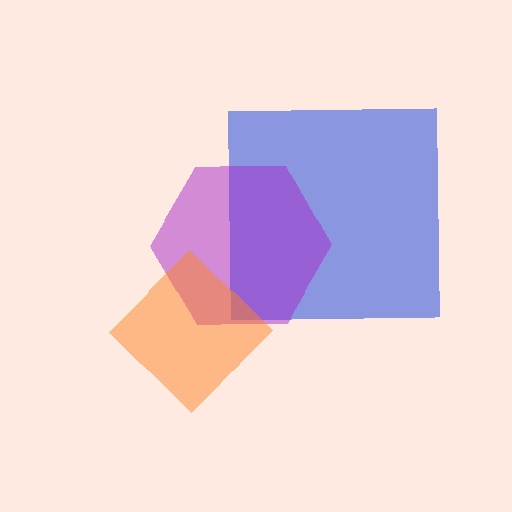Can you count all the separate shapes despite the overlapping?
Yes, there are 3 separate shapes.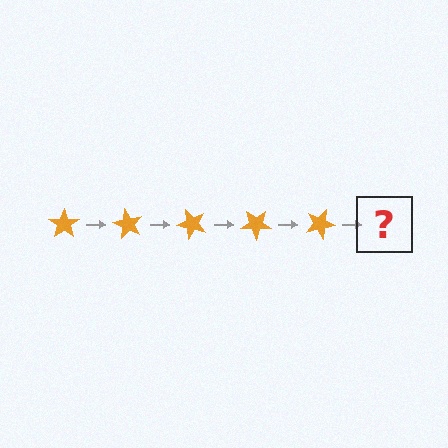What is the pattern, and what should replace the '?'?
The pattern is that the star rotates 60 degrees each step. The '?' should be an orange star rotated 300 degrees.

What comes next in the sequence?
The next element should be an orange star rotated 300 degrees.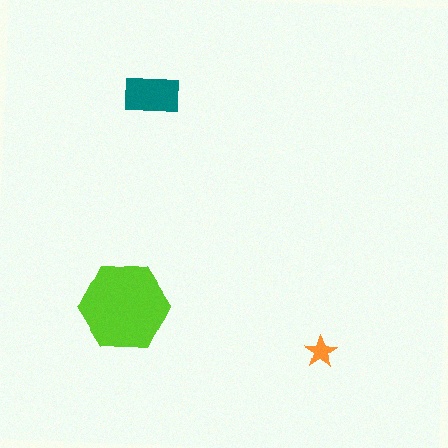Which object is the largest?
The lime hexagon.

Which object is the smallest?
The orange star.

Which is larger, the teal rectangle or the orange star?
The teal rectangle.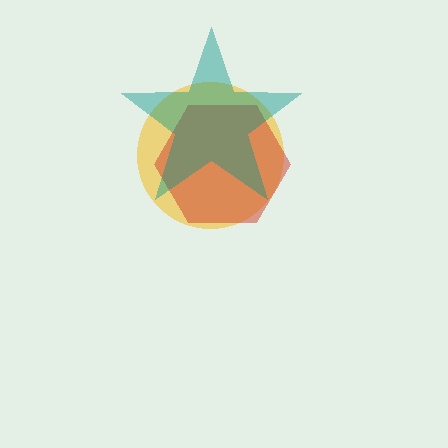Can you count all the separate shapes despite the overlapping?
Yes, there are 3 separate shapes.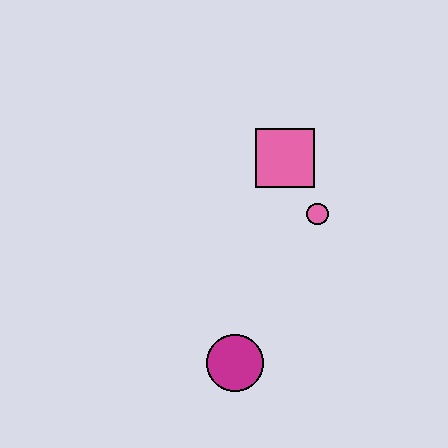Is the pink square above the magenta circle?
Yes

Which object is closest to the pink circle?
The pink square is closest to the pink circle.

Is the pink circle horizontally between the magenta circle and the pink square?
No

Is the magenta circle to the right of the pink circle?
No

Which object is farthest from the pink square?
The magenta circle is farthest from the pink square.